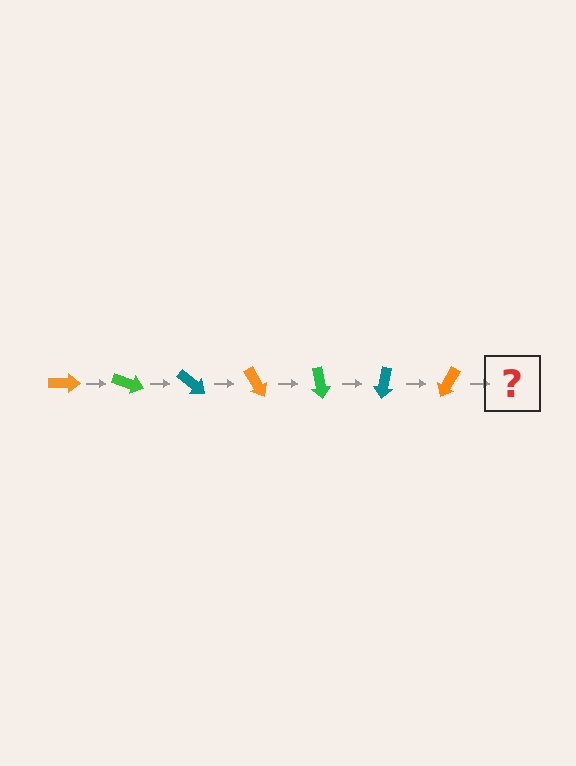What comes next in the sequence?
The next element should be a green arrow, rotated 140 degrees from the start.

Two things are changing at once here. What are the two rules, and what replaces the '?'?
The two rules are that it rotates 20 degrees each step and the color cycles through orange, green, and teal. The '?' should be a green arrow, rotated 140 degrees from the start.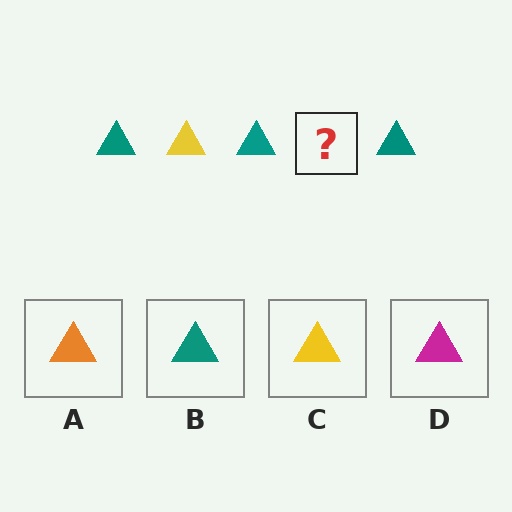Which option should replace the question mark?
Option C.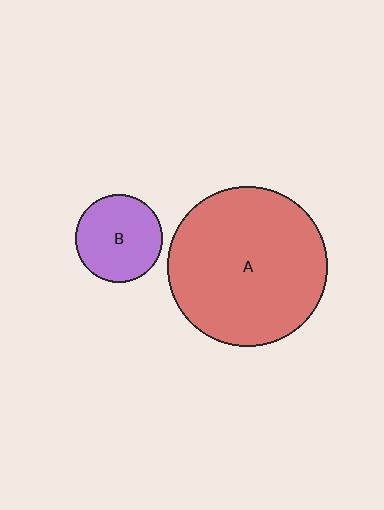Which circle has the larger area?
Circle A (red).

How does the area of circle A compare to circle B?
Approximately 3.3 times.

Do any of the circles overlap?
No, none of the circles overlap.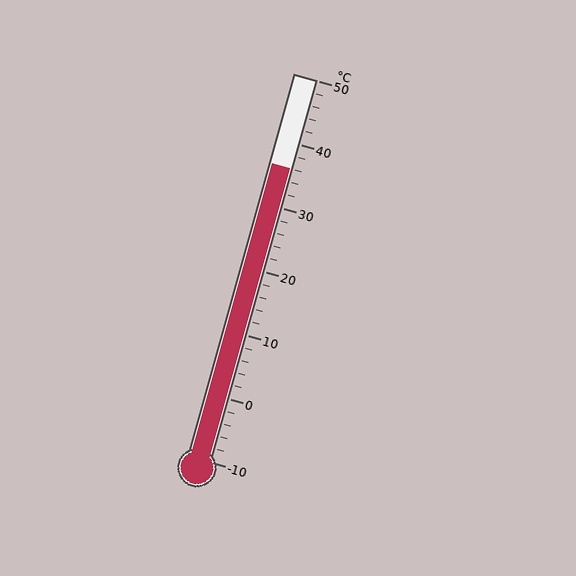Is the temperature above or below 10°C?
The temperature is above 10°C.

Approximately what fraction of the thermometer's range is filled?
The thermometer is filled to approximately 75% of its range.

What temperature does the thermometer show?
The thermometer shows approximately 36°C.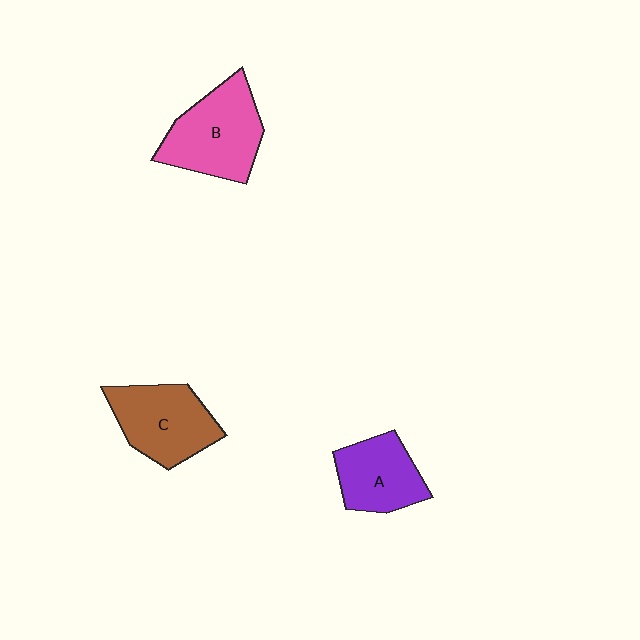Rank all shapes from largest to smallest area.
From largest to smallest: B (pink), C (brown), A (purple).